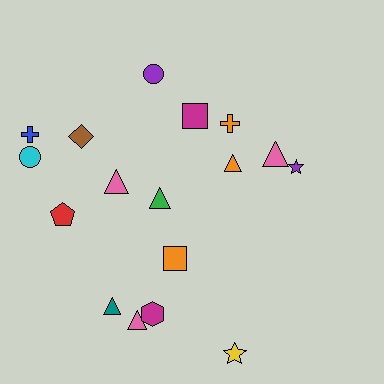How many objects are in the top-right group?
There are 4 objects.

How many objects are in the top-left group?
There are 7 objects.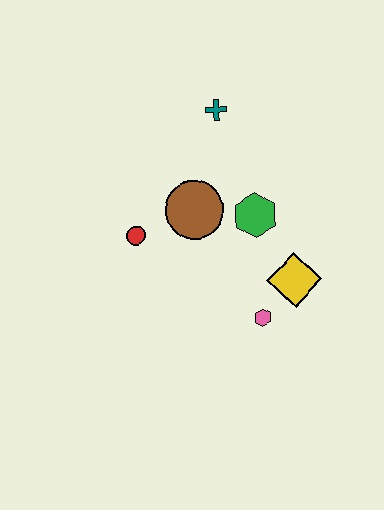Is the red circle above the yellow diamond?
Yes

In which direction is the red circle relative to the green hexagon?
The red circle is to the left of the green hexagon.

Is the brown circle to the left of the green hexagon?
Yes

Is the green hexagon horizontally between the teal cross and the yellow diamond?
Yes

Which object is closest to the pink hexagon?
The yellow diamond is closest to the pink hexagon.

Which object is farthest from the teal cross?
The pink hexagon is farthest from the teal cross.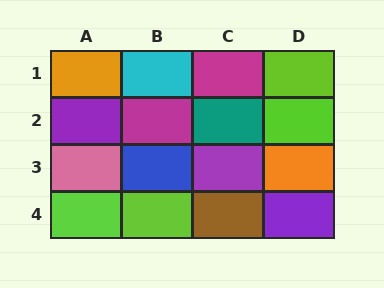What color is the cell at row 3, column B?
Blue.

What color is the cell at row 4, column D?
Purple.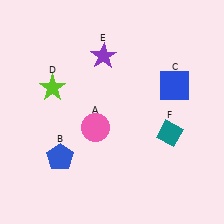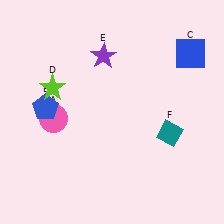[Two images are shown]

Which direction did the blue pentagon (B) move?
The blue pentagon (B) moved up.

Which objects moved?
The objects that moved are: the pink circle (A), the blue pentagon (B), the blue square (C).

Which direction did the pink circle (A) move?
The pink circle (A) moved left.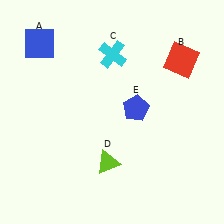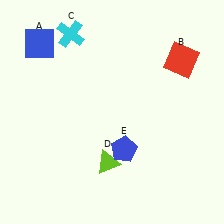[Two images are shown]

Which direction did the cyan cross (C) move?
The cyan cross (C) moved left.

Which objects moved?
The objects that moved are: the cyan cross (C), the blue pentagon (E).